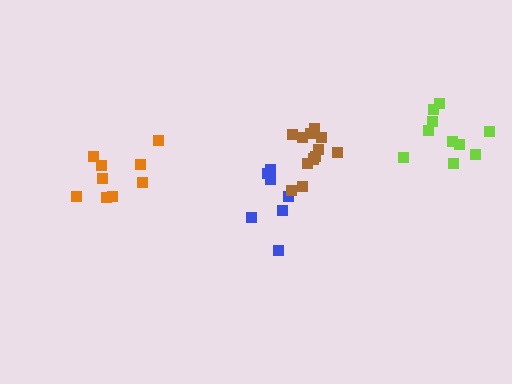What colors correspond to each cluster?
The clusters are colored: lime, blue, orange, brown.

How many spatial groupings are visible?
There are 4 spatial groupings.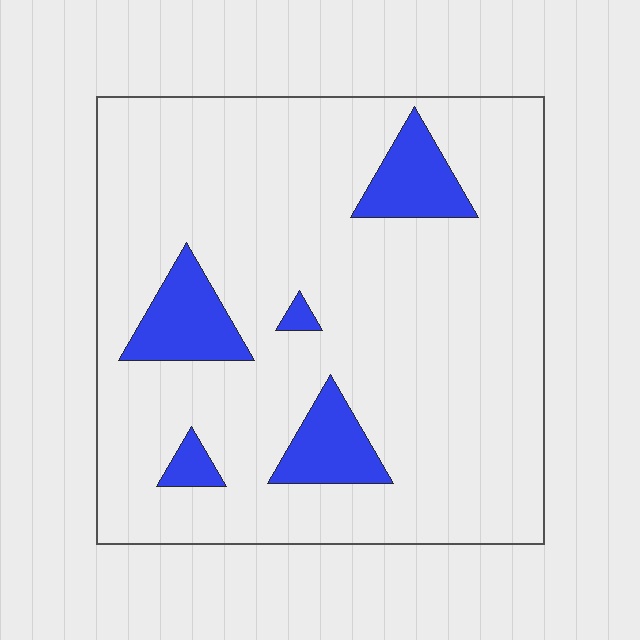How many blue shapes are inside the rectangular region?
5.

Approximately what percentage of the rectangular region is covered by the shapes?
Approximately 15%.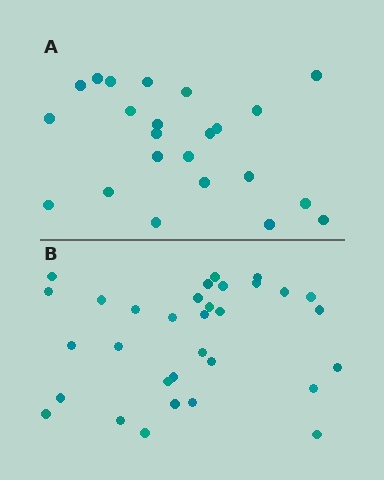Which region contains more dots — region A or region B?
Region B (the bottom region) has more dots.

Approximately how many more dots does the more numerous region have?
Region B has roughly 8 or so more dots than region A.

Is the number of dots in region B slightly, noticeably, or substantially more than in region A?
Region B has noticeably more, but not dramatically so. The ratio is roughly 1.4 to 1.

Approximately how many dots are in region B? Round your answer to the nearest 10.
About 30 dots. (The exact count is 32, which rounds to 30.)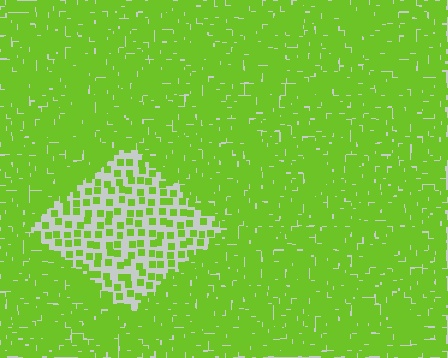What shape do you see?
I see a diamond.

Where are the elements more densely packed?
The elements are more densely packed outside the diamond boundary.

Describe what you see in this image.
The image contains small lime elements arranged at two different densities. A diamond-shaped region is visible where the elements are less densely packed than the surrounding area.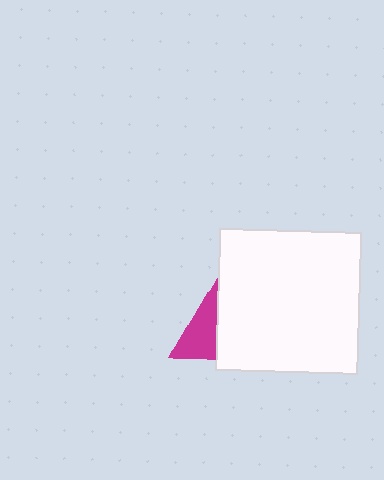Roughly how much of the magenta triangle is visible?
A small part of it is visible (roughly 32%).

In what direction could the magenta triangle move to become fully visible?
The magenta triangle could move left. That would shift it out from behind the white square entirely.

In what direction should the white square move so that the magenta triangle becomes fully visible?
The white square should move right. That is the shortest direction to clear the overlap and leave the magenta triangle fully visible.